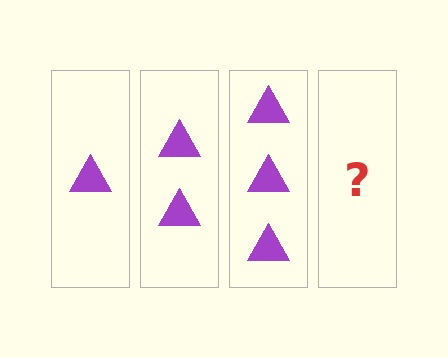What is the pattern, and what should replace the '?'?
The pattern is that each step adds one more triangle. The '?' should be 4 triangles.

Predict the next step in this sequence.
The next step is 4 triangles.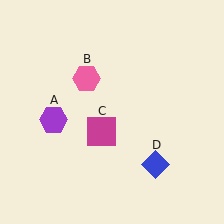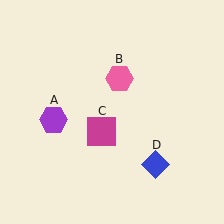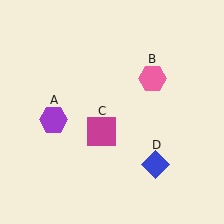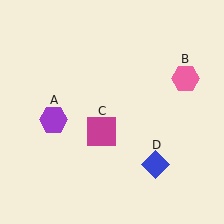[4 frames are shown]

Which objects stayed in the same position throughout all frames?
Purple hexagon (object A) and magenta square (object C) and blue diamond (object D) remained stationary.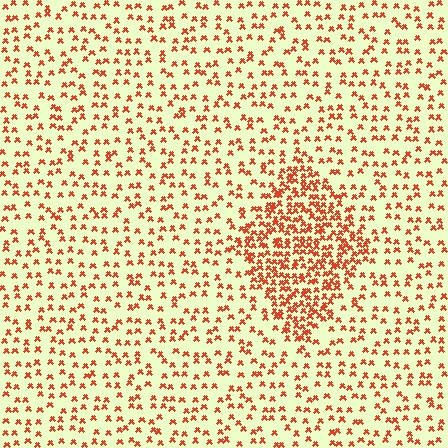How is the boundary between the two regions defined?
The boundary is defined by a change in element density (approximately 2.5x ratio). All elements are the same color, size, and shape.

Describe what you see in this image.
The image contains small red elements arranged at two different densities. A diamond-shaped region is visible where the elements are more densely packed than the surrounding area.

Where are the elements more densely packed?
The elements are more densely packed inside the diamond boundary.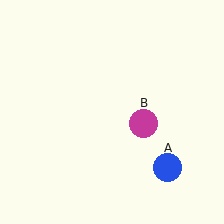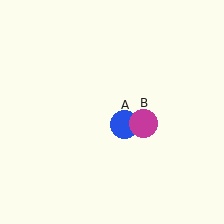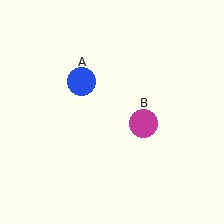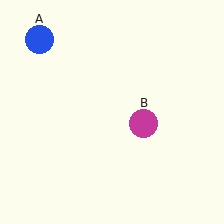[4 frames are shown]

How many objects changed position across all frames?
1 object changed position: blue circle (object A).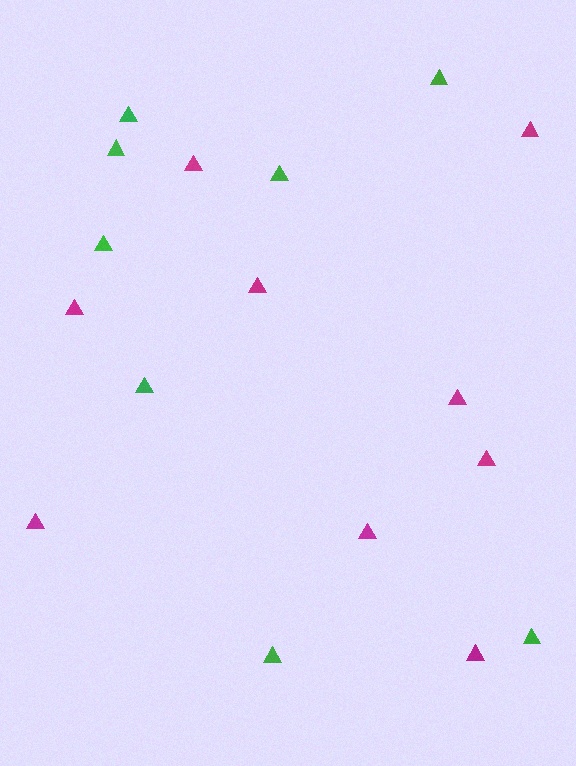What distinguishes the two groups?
There are 2 groups: one group of magenta triangles (9) and one group of green triangles (8).